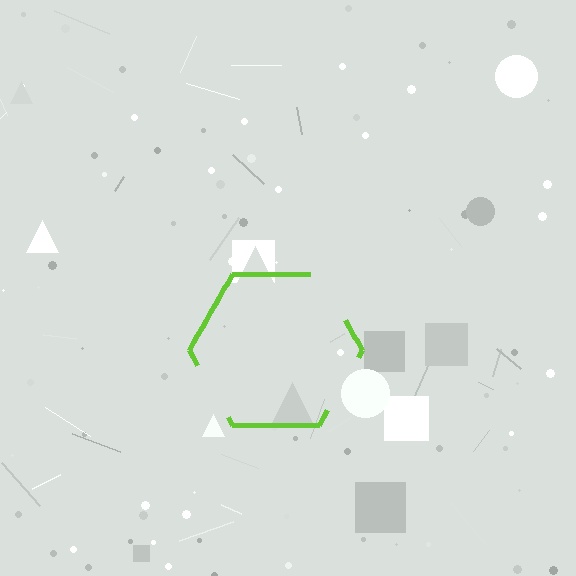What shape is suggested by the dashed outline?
The dashed outline suggests a hexagon.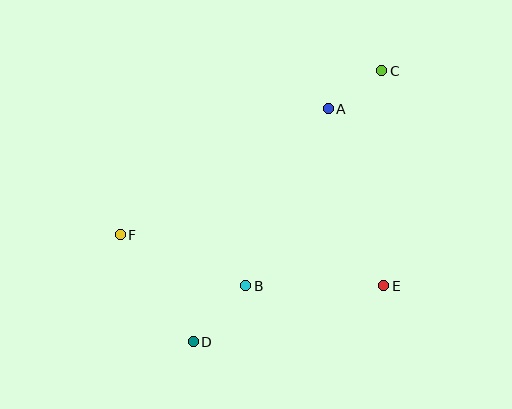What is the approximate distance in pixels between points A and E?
The distance between A and E is approximately 185 pixels.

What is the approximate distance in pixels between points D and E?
The distance between D and E is approximately 198 pixels.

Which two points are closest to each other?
Points A and C are closest to each other.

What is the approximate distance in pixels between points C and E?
The distance between C and E is approximately 215 pixels.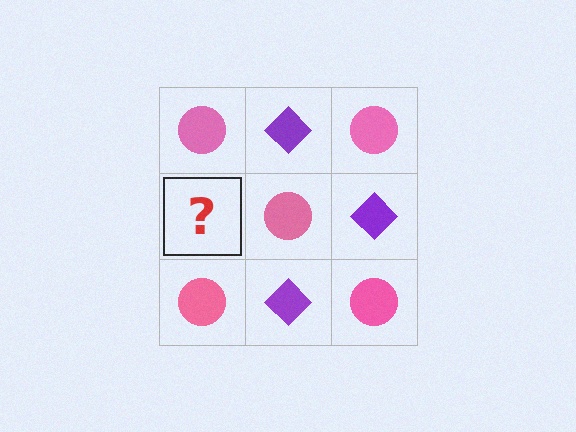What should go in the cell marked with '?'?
The missing cell should contain a purple diamond.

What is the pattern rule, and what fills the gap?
The rule is that it alternates pink circle and purple diamond in a checkerboard pattern. The gap should be filled with a purple diamond.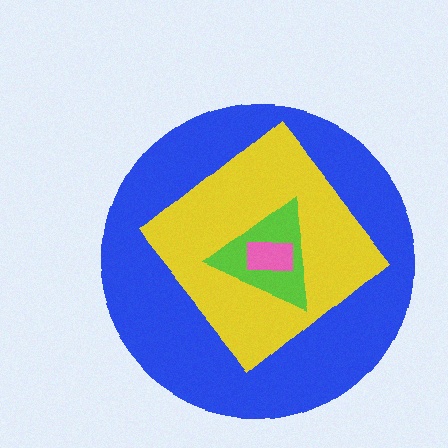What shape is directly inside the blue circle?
The yellow diamond.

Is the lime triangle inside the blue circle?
Yes.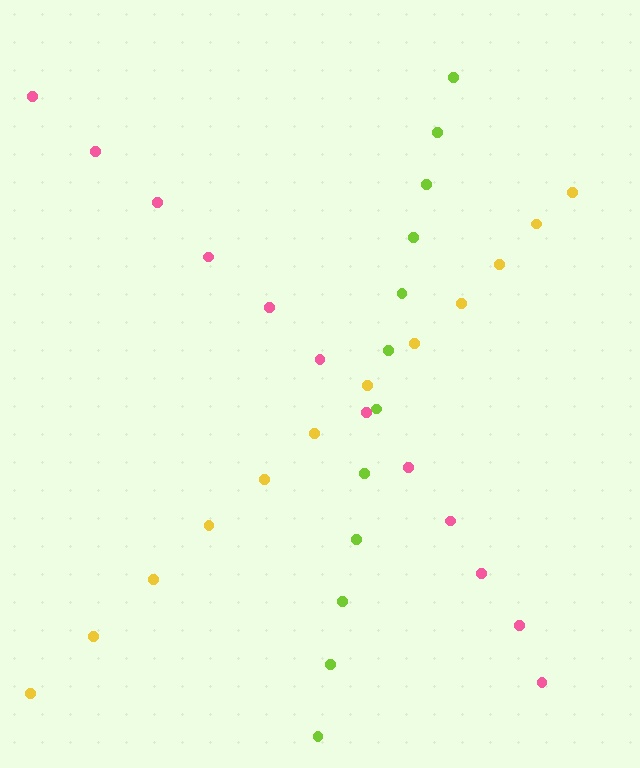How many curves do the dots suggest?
There are 3 distinct paths.